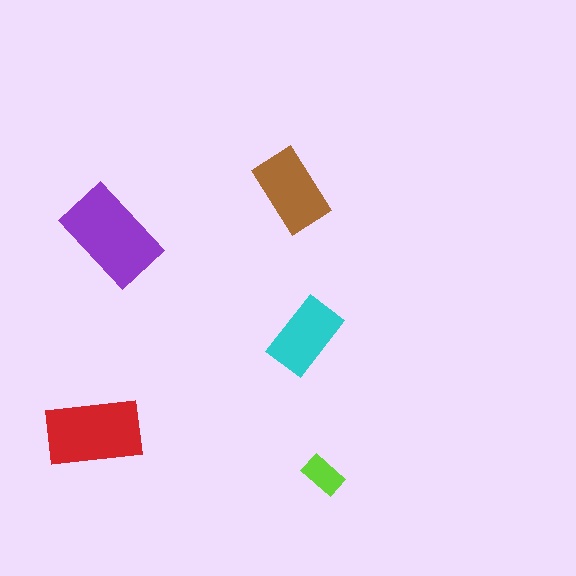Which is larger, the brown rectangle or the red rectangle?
The red one.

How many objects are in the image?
There are 5 objects in the image.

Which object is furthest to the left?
The red rectangle is leftmost.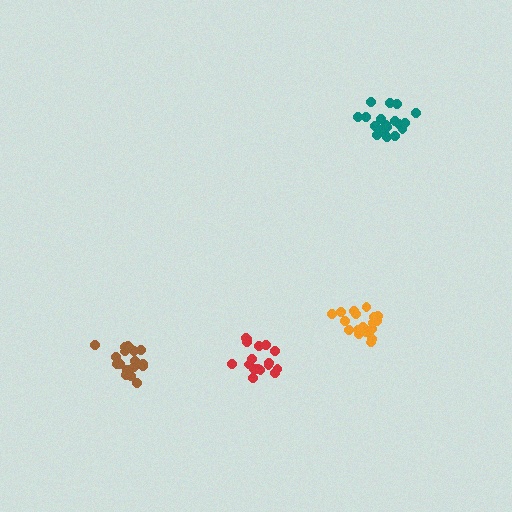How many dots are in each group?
Group 1: 19 dots, Group 2: 17 dots, Group 3: 18 dots, Group 4: 19 dots (73 total).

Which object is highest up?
The teal cluster is topmost.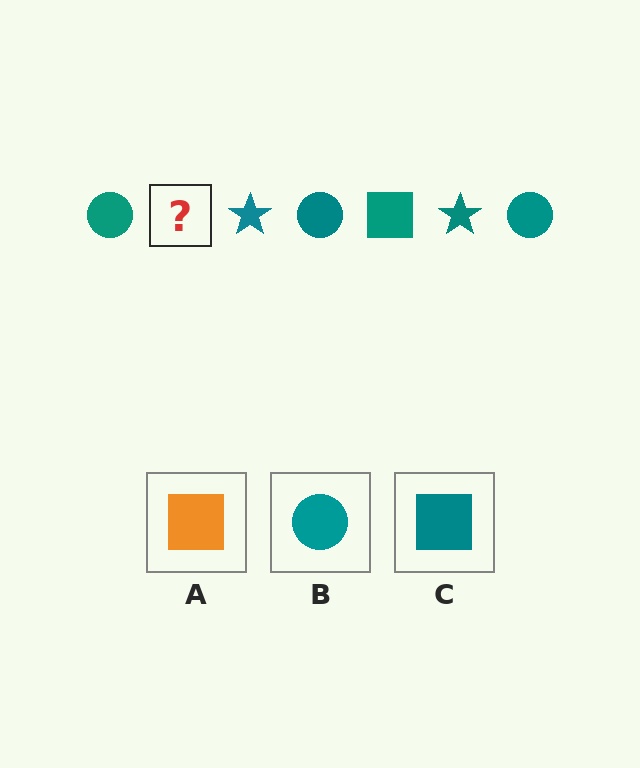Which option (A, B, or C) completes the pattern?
C.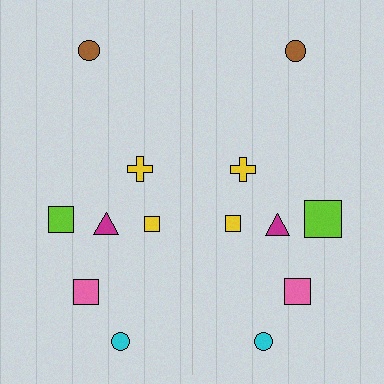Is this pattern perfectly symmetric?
No, the pattern is not perfectly symmetric. The lime square on the right side has a different size than its mirror counterpart.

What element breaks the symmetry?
The lime square on the right side has a different size than its mirror counterpart.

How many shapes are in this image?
There are 14 shapes in this image.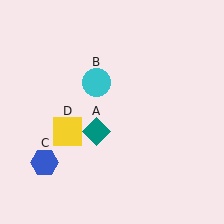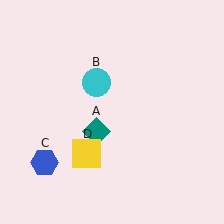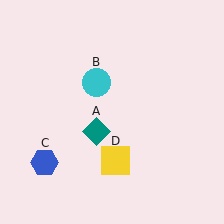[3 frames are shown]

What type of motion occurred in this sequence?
The yellow square (object D) rotated counterclockwise around the center of the scene.